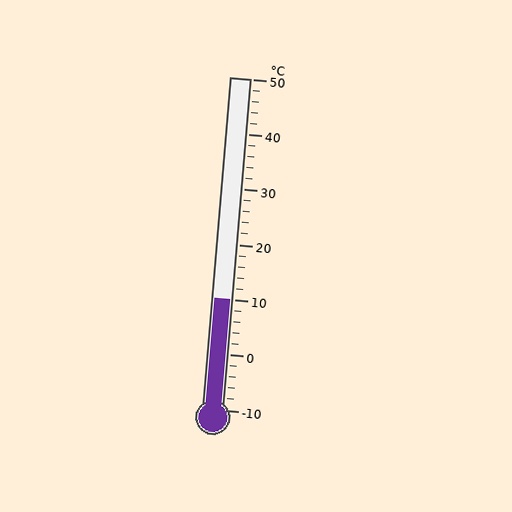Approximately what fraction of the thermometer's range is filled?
The thermometer is filled to approximately 35% of its range.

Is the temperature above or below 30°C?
The temperature is below 30°C.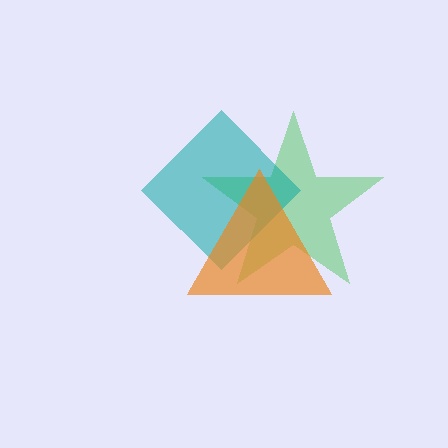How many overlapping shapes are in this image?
There are 3 overlapping shapes in the image.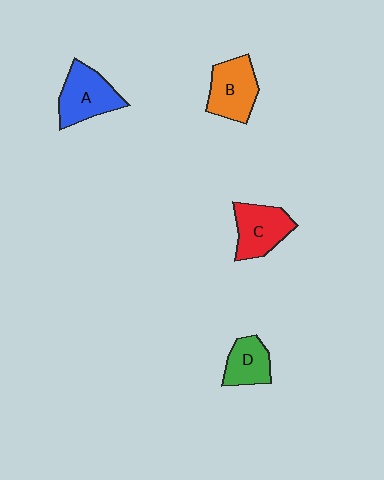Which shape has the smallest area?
Shape D (green).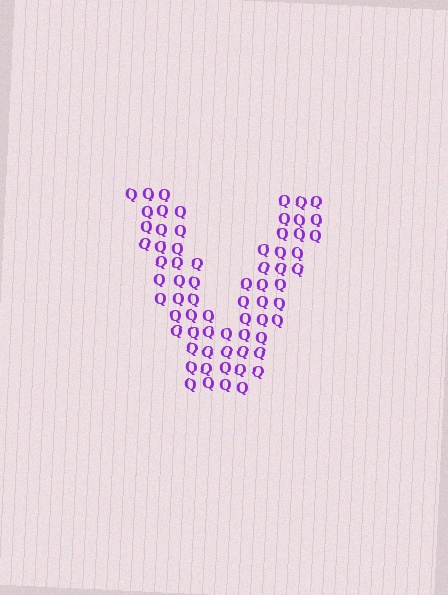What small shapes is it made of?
It is made of small letter Q's.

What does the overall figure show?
The overall figure shows the letter V.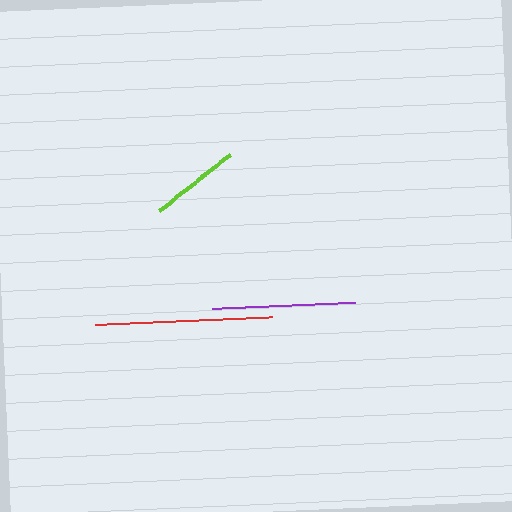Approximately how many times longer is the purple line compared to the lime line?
The purple line is approximately 1.6 times the length of the lime line.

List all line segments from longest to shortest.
From longest to shortest: red, purple, lime.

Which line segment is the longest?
The red line is the longest at approximately 177 pixels.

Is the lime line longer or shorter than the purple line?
The purple line is longer than the lime line.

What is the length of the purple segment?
The purple segment is approximately 142 pixels long.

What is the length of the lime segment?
The lime segment is approximately 90 pixels long.